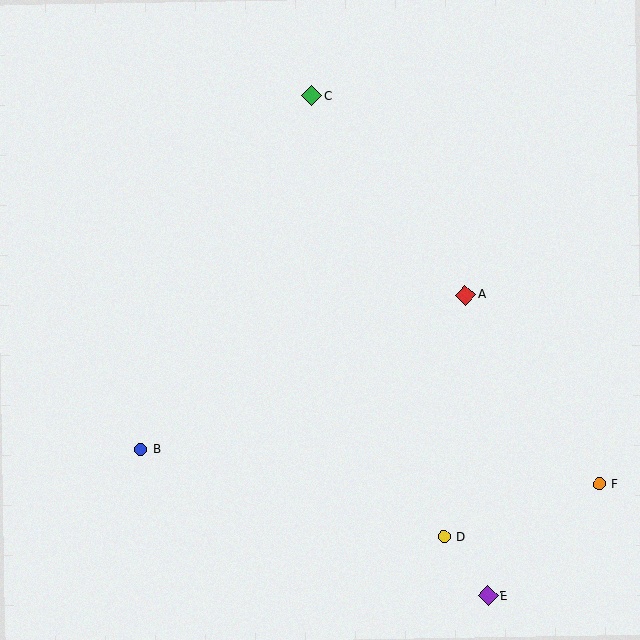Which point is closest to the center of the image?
Point A at (465, 295) is closest to the center.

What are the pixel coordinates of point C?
Point C is at (312, 96).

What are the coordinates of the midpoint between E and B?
The midpoint between E and B is at (314, 523).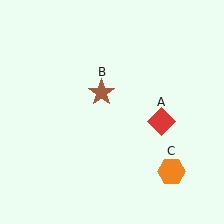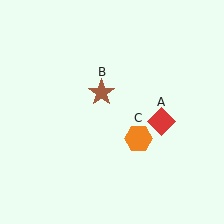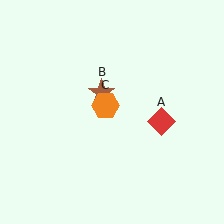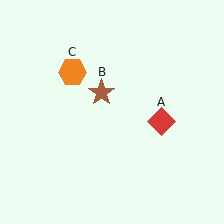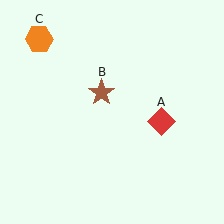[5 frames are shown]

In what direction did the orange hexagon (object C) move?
The orange hexagon (object C) moved up and to the left.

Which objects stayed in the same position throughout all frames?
Red diamond (object A) and brown star (object B) remained stationary.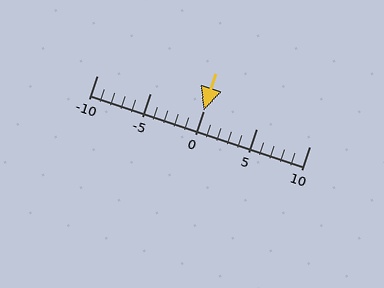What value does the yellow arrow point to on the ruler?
The yellow arrow points to approximately 0.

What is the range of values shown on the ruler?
The ruler shows values from -10 to 10.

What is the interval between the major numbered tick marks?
The major tick marks are spaced 5 units apart.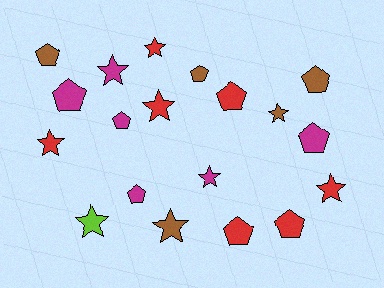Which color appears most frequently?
Red, with 7 objects.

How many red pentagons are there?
There are 3 red pentagons.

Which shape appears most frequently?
Pentagon, with 10 objects.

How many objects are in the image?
There are 19 objects.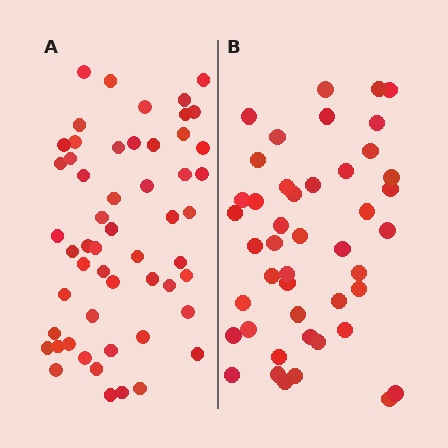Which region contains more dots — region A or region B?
Region A (the left region) has more dots.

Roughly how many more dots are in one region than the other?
Region A has roughly 8 or so more dots than region B.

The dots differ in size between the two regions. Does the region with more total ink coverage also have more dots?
No. Region B has more total ink coverage because its dots are larger, but region A actually contains more individual dots. Total area can be misleading — the number of items is what matters here.